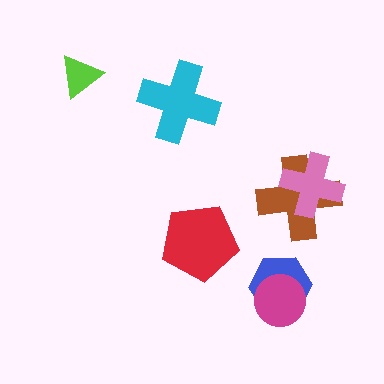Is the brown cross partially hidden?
Yes, it is partially covered by another shape.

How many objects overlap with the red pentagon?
0 objects overlap with the red pentagon.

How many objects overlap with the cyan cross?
0 objects overlap with the cyan cross.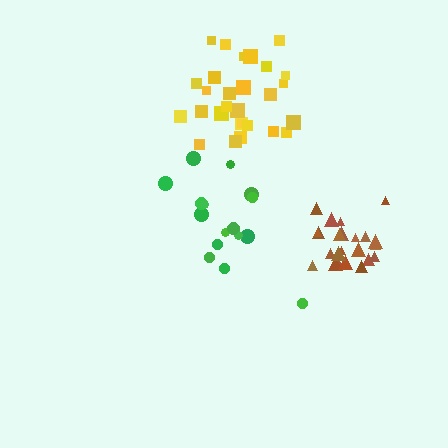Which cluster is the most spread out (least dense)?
Green.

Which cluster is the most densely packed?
Brown.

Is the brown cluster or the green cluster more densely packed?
Brown.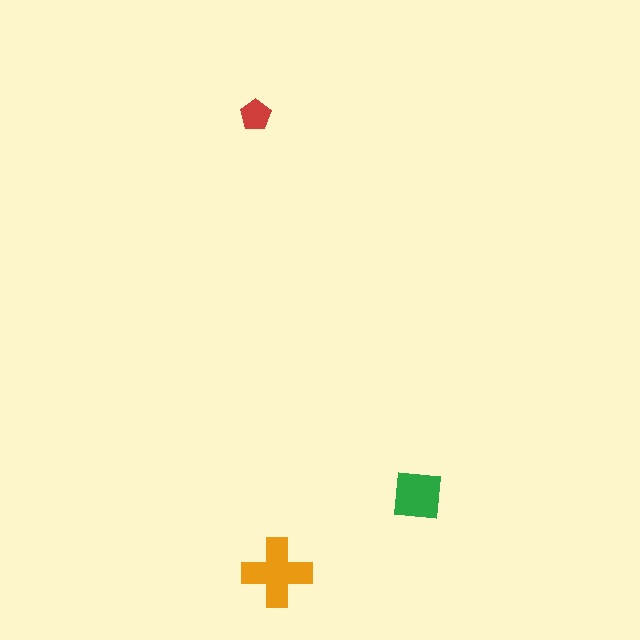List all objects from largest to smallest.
The orange cross, the green square, the red pentagon.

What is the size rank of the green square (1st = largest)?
2nd.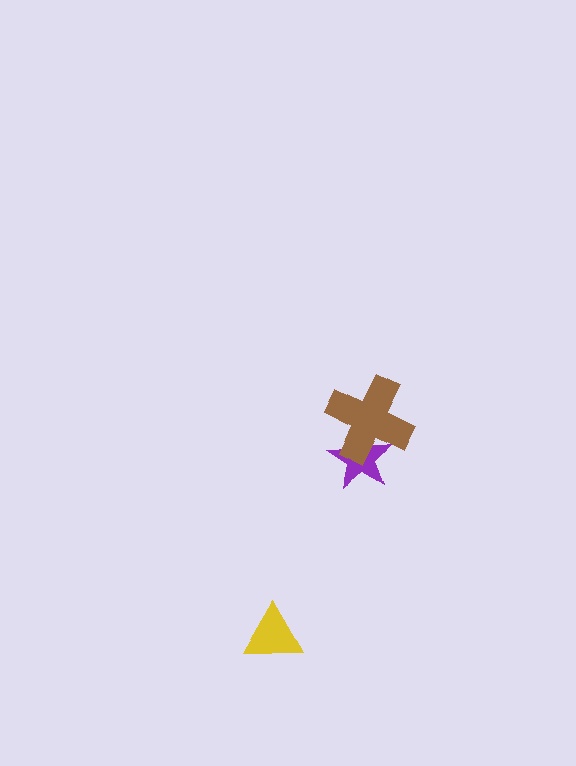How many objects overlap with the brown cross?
1 object overlaps with the brown cross.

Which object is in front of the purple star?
The brown cross is in front of the purple star.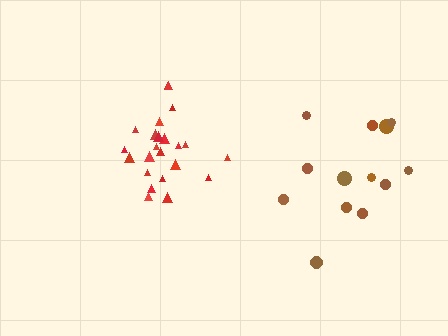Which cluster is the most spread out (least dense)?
Brown.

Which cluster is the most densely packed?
Red.